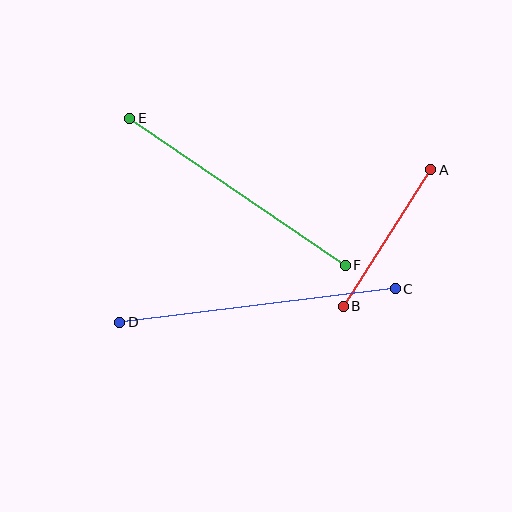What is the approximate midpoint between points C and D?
The midpoint is at approximately (257, 306) pixels.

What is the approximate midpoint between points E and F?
The midpoint is at approximately (237, 192) pixels.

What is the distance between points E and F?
The distance is approximately 261 pixels.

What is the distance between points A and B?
The distance is approximately 162 pixels.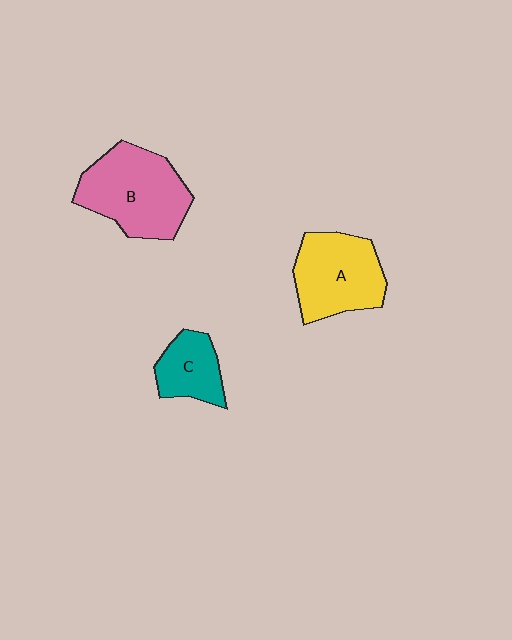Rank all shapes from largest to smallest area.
From largest to smallest: B (pink), A (yellow), C (teal).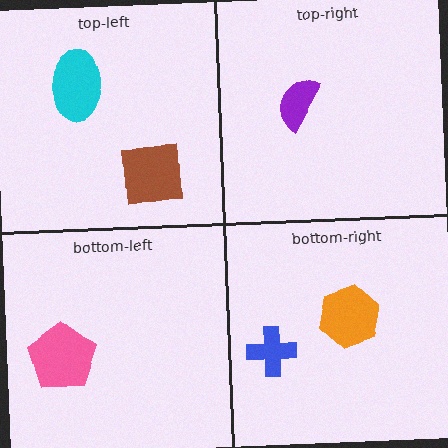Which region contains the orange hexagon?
The bottom-right region.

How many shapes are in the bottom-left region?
1.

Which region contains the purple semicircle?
The top-right region.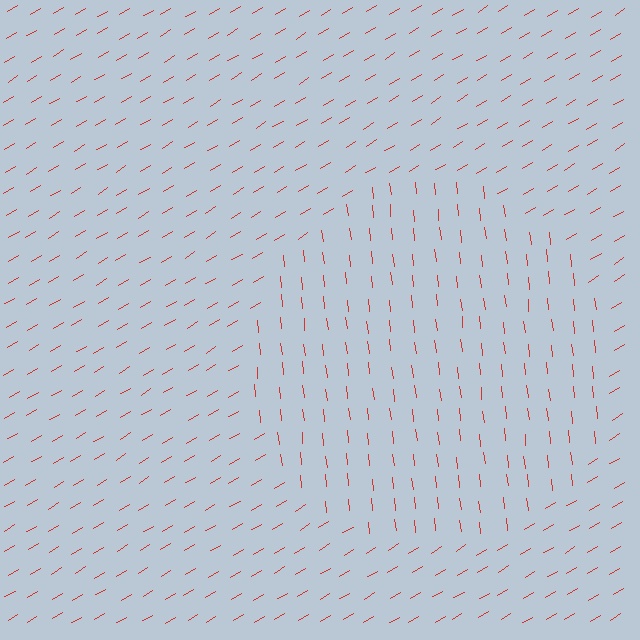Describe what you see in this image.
The image is filled with small red line segments. A circle region in the image has lines oriented differently from the surrounding lines, creating a visible texture boundary.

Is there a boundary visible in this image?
Yes, there is a texture boundary formed by a change in line orientation.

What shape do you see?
I see a circle.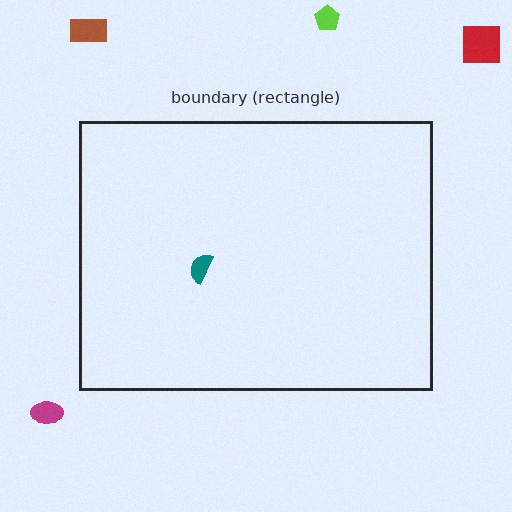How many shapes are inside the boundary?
1 inside, 4 outside.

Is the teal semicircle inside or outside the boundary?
Inside.